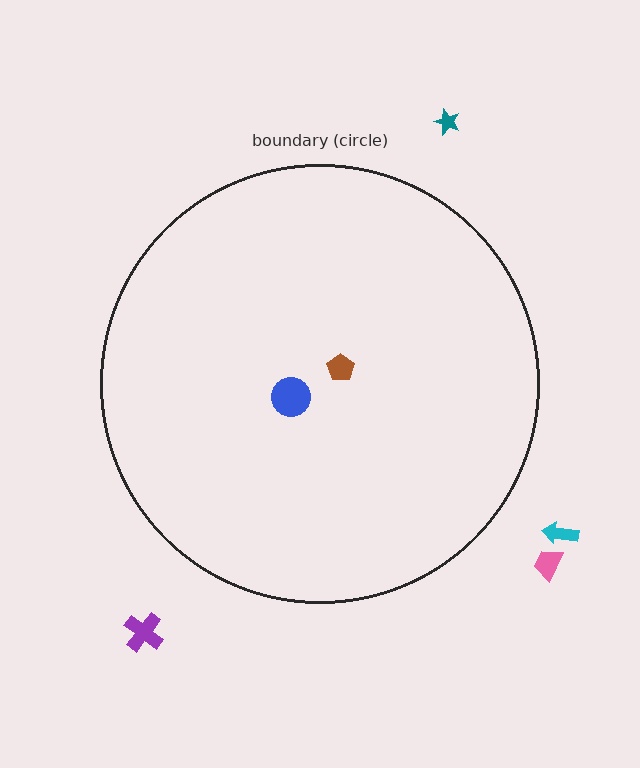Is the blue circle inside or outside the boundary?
Inside.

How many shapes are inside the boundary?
2 inside, 4 outside.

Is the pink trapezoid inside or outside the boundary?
Outside.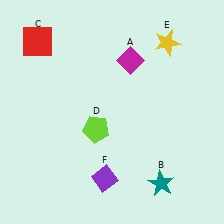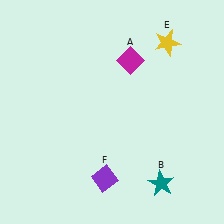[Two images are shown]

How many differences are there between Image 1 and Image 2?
There are 2 differences between the two images.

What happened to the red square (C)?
The red square (C) was removed in Image 2. It was in the top-left area of Image 1.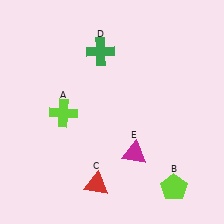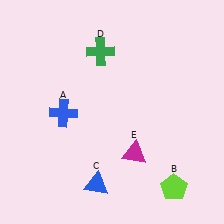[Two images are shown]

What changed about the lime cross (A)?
In Image 1, A is lime. In Image 2, it changed to blue.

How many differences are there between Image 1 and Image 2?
There are 2 differences between the two images.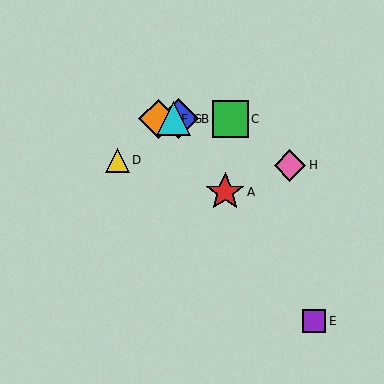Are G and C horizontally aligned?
Yes, both are at y≈119.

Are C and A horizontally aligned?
No, C is at y≈119 and A is at y≈192.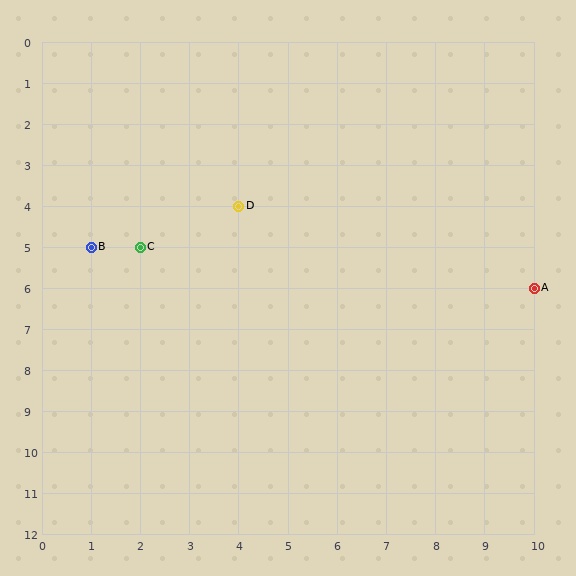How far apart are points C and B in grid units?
Points C and B are 1 column apart.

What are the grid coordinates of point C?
Point C is at grid coordinates (2, 5).